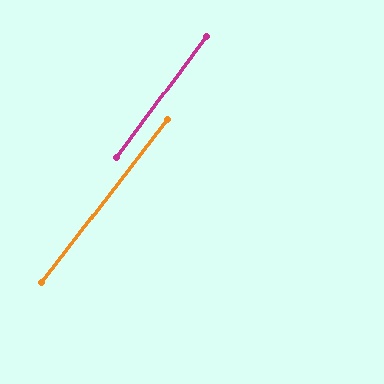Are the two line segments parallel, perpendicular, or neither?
Parallel — their directions differ by only 1.2°.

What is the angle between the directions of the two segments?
Approximately 1 degree.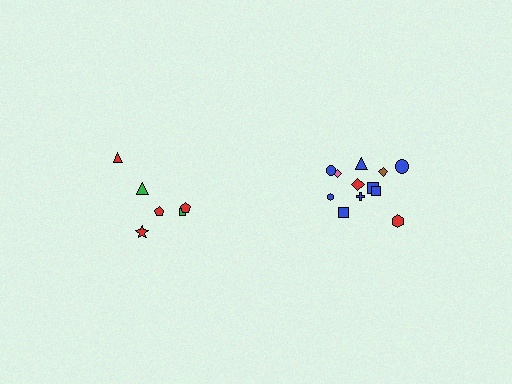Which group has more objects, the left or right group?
The right group.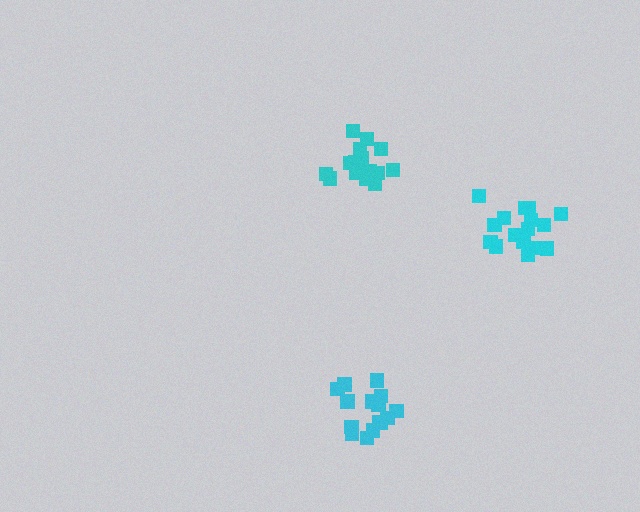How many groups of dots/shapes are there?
There are 3 groups.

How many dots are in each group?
Group 1: 16 dots, Group 2: 16 dots, Group 3: 15 dots (47 total).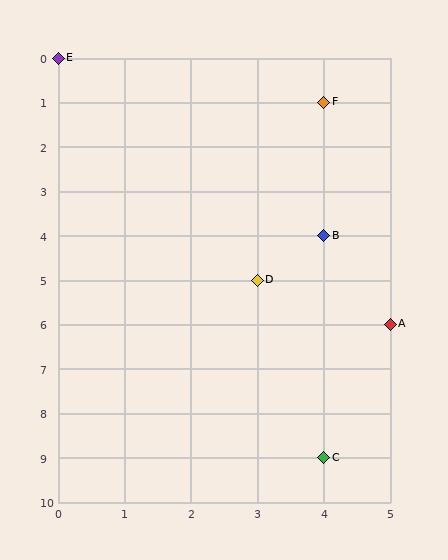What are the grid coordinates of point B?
Point B is at grid coordinates (4, 4).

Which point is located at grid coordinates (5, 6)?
Point A is at (5, 6).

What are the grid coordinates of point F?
Point F is at grid coordinates (4, 1).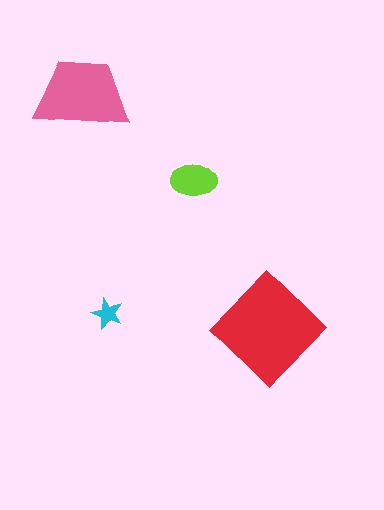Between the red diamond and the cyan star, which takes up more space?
The red diamond.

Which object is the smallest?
The cyan star.